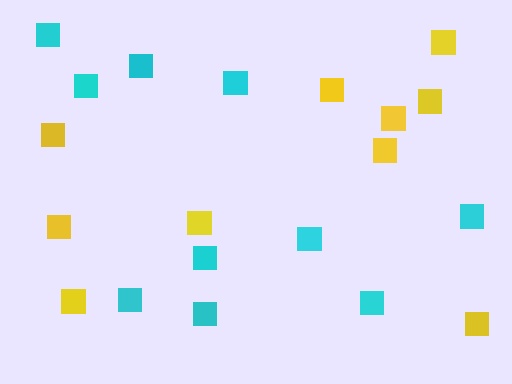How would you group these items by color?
There are 2 groups: one group of yellow squares (10) and one group of cyan squares (10).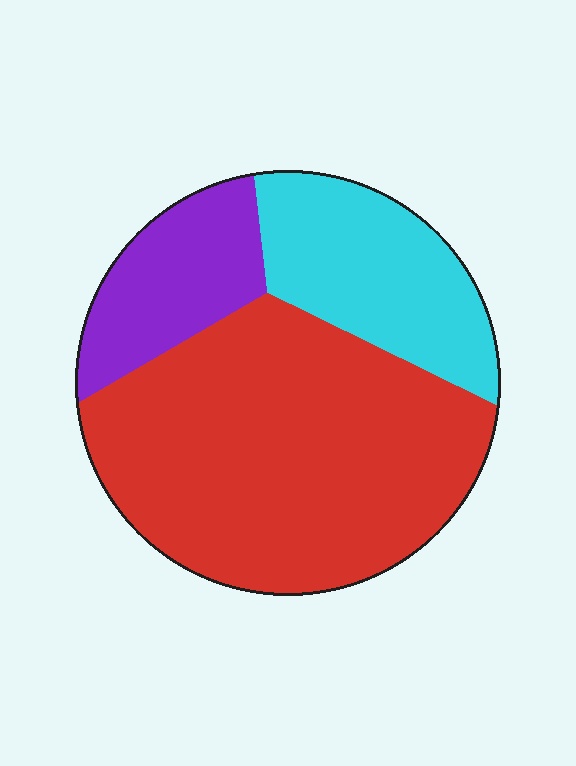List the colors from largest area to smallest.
From largest to smallest: red, cyan, purple.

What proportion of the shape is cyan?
Cyan covers around 25% of the shape.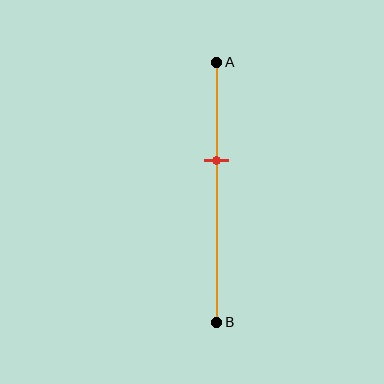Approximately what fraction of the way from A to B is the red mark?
The red mark is approximately 40% of the way from A to B.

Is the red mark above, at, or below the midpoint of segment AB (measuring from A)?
The red mark is above the midpoint of segment AB.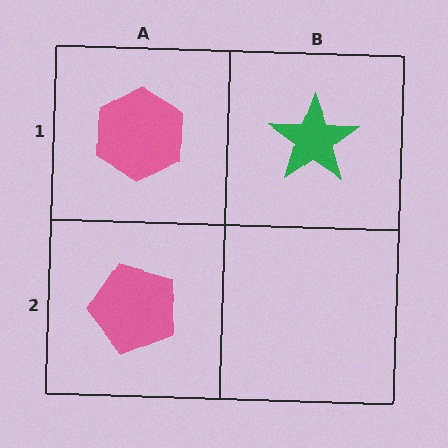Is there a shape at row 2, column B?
No, that cell is empty.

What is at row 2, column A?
A pink pentagon.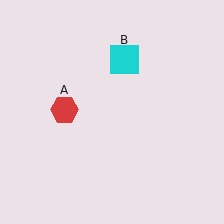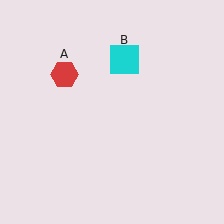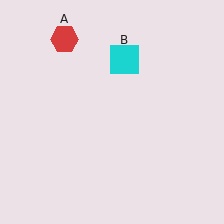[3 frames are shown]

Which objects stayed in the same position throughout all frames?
Cyan square (object B) remained stationary.